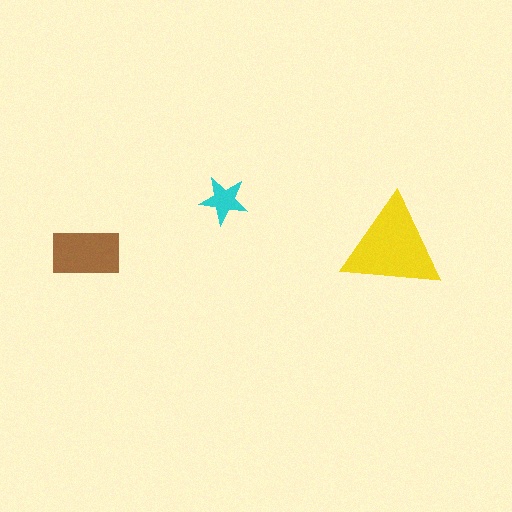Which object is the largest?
The yellow triangle.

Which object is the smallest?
The cyan star.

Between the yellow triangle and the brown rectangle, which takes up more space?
The yellow triangle.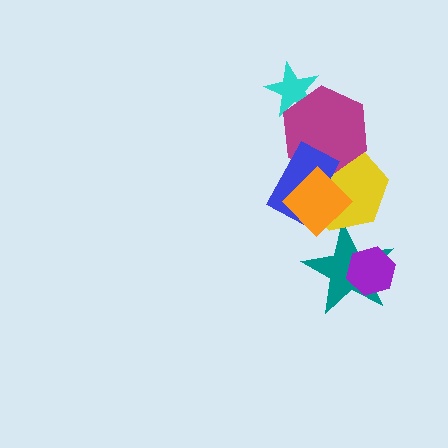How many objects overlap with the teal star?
3 objects overlap with the teal star.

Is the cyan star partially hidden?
Yes, it is partially covered by another shape.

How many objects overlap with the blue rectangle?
3 objects overlap with the blue rectangle.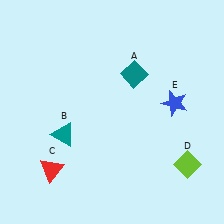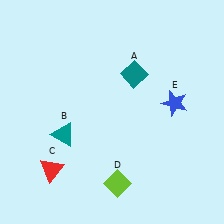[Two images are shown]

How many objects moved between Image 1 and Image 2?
1 object moved between the two images.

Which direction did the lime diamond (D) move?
The lime diamond (D) moved left.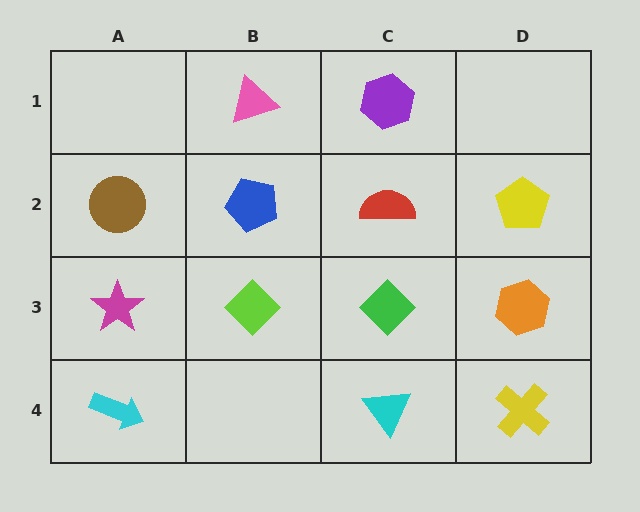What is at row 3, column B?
A lime diamond.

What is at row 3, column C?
A green diamond.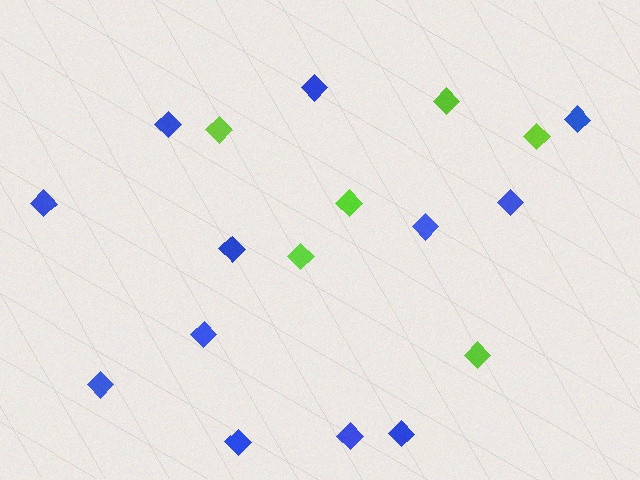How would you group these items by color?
There are 2 groups: one group of lime diamonds (6) and one group of blue diamonds (12).